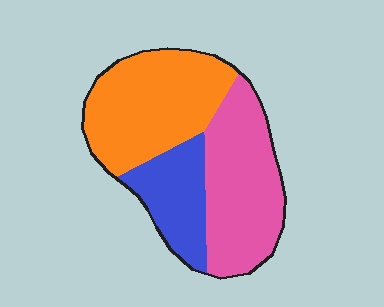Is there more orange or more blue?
Orange.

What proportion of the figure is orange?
Orange covers 41% of the figure.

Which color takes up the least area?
Blue, at roughly 20%.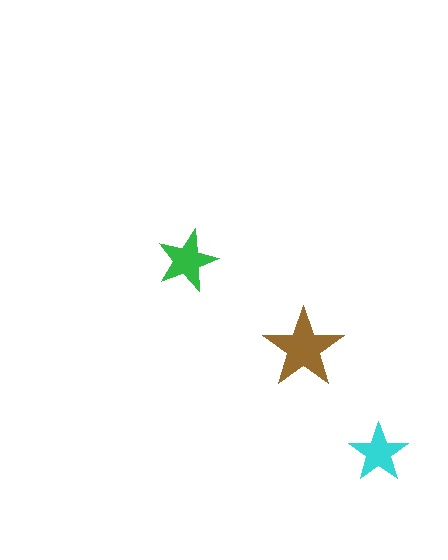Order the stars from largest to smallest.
the brown one, the green one, the cyan one.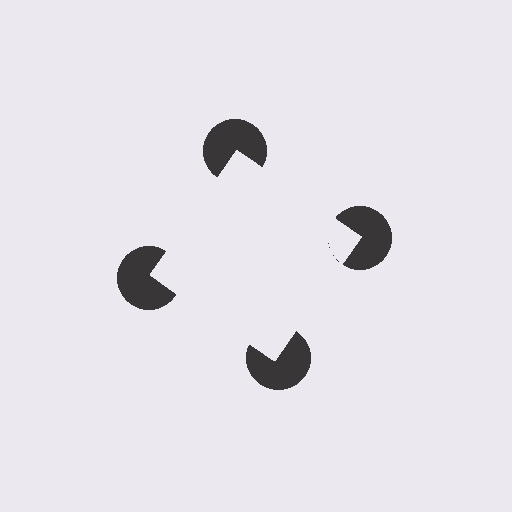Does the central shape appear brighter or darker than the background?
It typically appears slightly brighter than the background, even though no actual brightness change is drawn.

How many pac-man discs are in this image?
There are 4 — one at each vertex of the illusory square.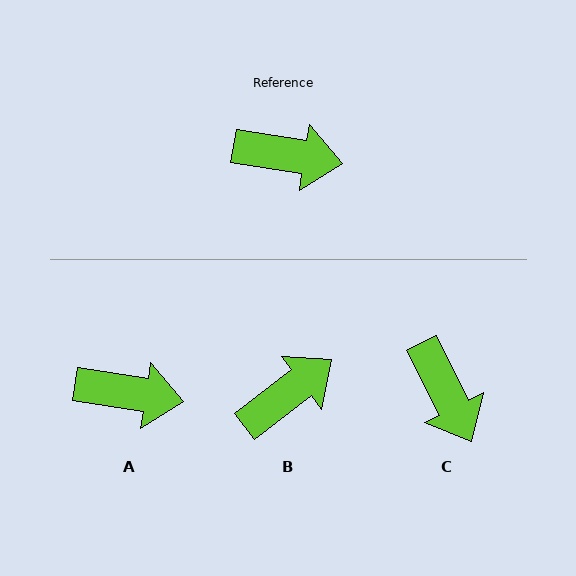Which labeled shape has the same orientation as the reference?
A.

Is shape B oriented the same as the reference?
No, it is off by about 46 degrees.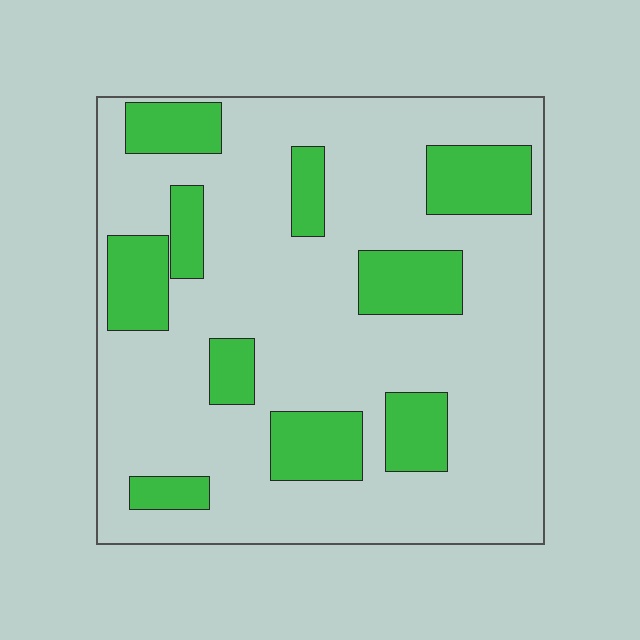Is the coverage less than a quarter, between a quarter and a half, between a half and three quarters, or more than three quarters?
Less than a quarter.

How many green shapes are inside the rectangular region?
10.